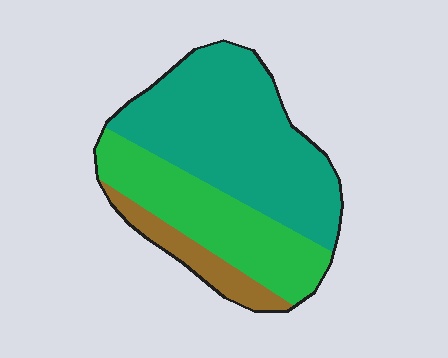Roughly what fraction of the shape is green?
Green covers about 35% of the shape.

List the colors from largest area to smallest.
From largest to smallest: teal, green, brown.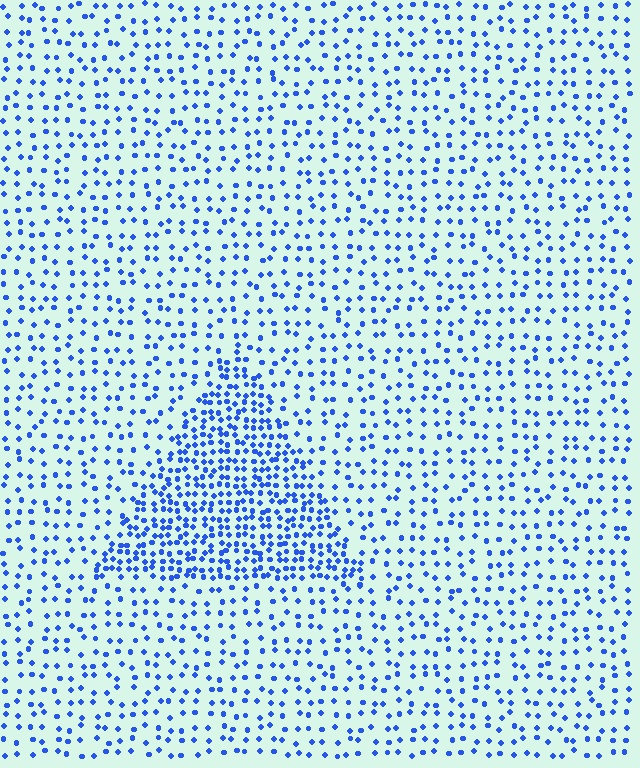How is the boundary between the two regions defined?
The boundary is defined by a change in element density (approximately 2.3x ratio). All elements are the same color, size, and shape.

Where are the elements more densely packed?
The elements are more densely packed inside the triangle boundary.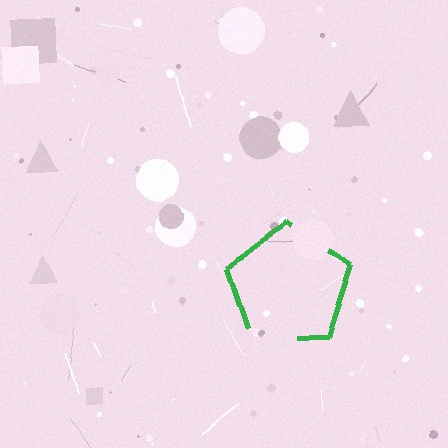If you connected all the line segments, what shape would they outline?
They would outline a pentagon.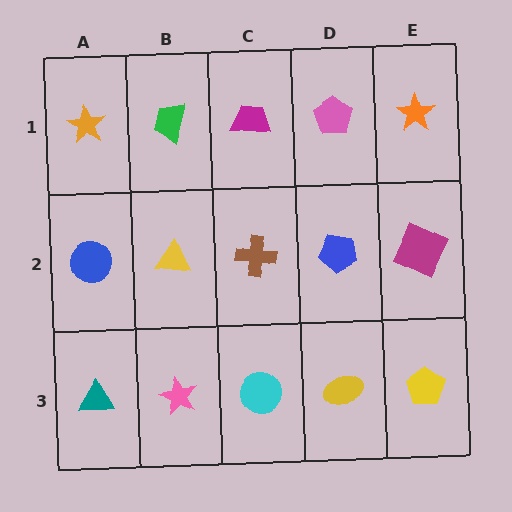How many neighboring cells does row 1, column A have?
2.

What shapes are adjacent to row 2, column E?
An orange star (row 1, column E), a yellow pentagon (row 3, column E), a blue pentagon (row 2, column D).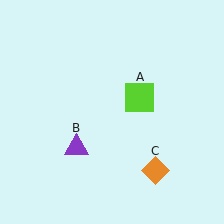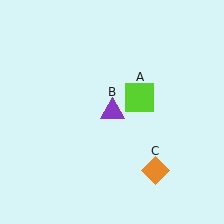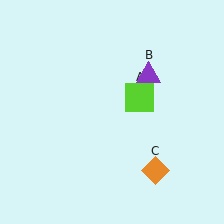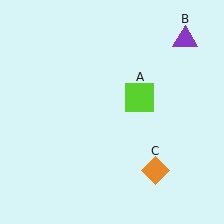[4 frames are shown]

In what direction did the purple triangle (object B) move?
The purple triangle (object B) moved up and to the right.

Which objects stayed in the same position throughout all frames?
Lime square (object A) and orange diamond (object C) remained stationary.